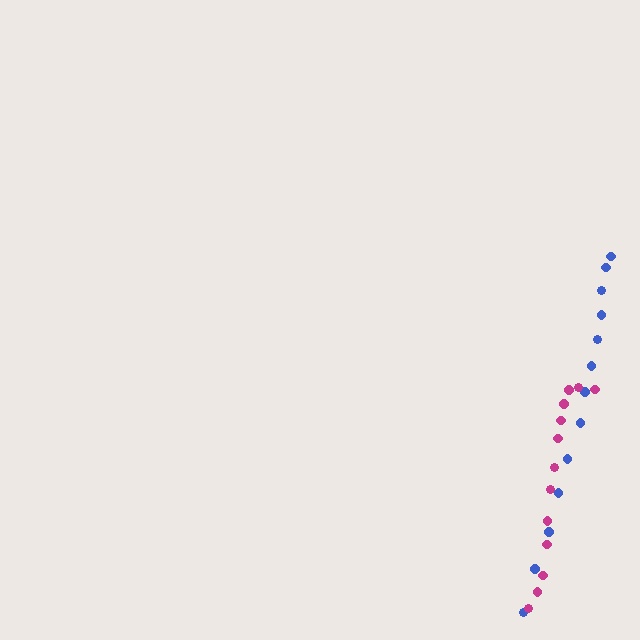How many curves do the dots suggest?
There are 2 distinct paths.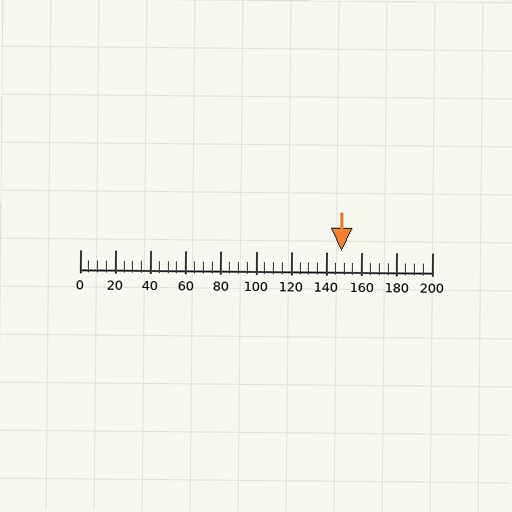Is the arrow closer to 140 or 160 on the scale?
The arrow is closer to 140.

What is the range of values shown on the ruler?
The ruler shows values from 0 to 200.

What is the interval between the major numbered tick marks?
The major tick marks are spaced 20 units apart.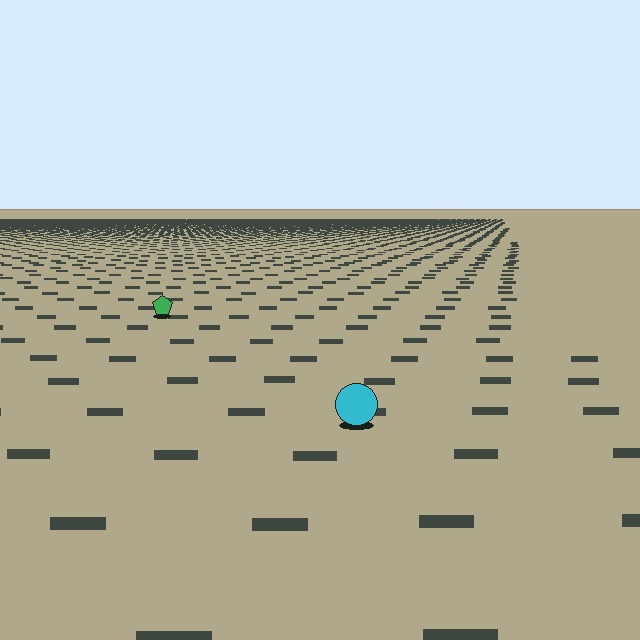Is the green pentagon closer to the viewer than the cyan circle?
No. The cyan circle is closer — you can tell from the texture gradient: the ground texture is coarser near it.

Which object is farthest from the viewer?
The green pentagon is farthest from the viewer. It appears smaller and the ground texture around it is denser.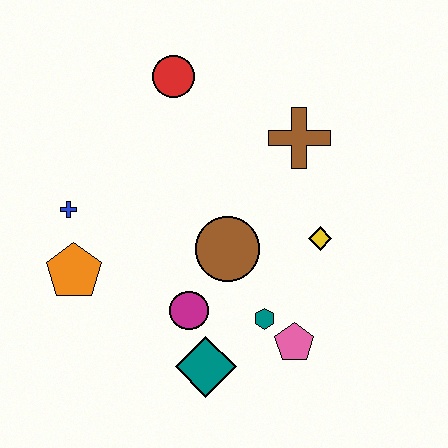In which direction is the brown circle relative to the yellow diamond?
The brown circle is to the left of the yellow diamond.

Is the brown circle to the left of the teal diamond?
No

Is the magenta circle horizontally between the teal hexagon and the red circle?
Yes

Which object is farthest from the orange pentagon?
The brown cross is farthest from the orange pentagon.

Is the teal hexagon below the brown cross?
Yes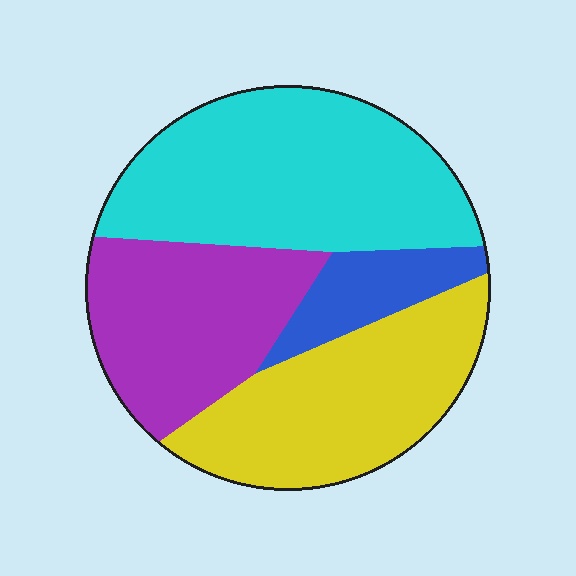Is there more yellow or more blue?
Yellow.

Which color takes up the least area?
Blue, at roughly 10%.